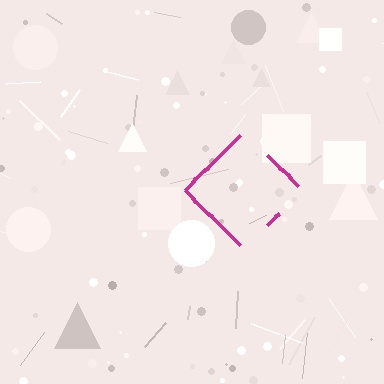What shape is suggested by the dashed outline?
The dashed outline suggests a diamond.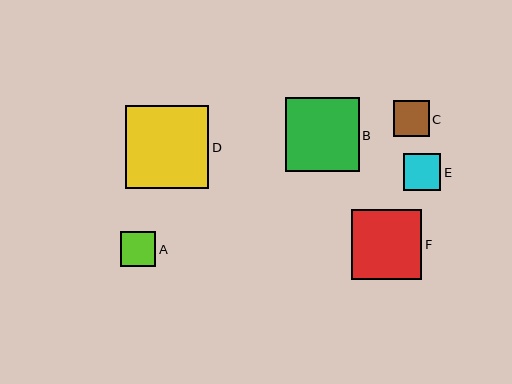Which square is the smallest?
Square A is the smallest with a size of approximately 35 pixels.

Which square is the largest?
Square D is the largest with a size of approximately 83 pixels.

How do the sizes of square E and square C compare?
Square E and square C are approximately the same size.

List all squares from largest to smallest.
From largest to smallest: D, B, F, E, C, A.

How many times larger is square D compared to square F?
Square D is approximately 1.2 times the size of square F.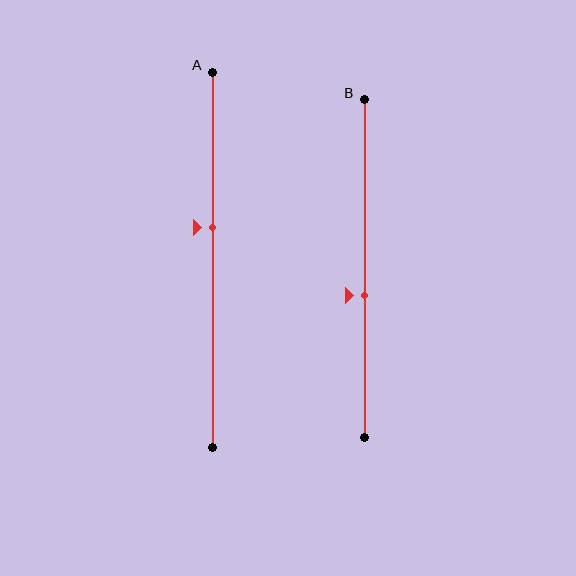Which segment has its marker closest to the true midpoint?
Segment B has its marker closest to the true midpoint.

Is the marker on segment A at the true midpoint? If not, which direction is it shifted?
No, the marker on segment A is shifted upward by about 9% of the segment length.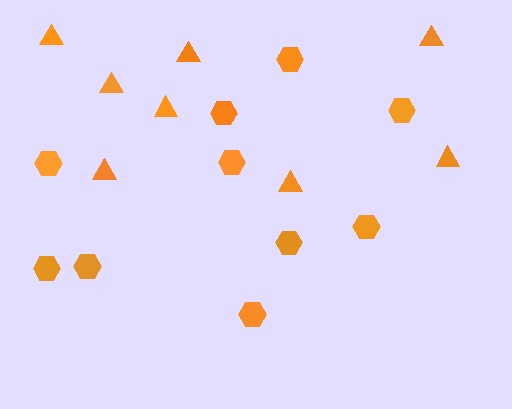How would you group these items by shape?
There are 2 groups: one group of hexagons (10) and one group of triangles (8).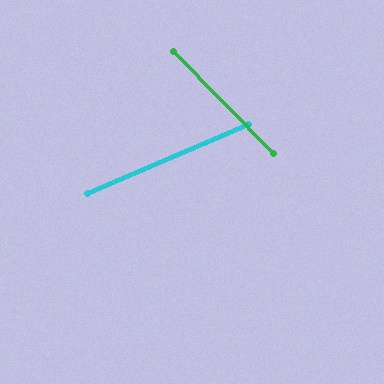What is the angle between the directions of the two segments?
Approximately 69 degrees.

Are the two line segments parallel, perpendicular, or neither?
Neither parallel nor perpendicular — they differ by about 69°.